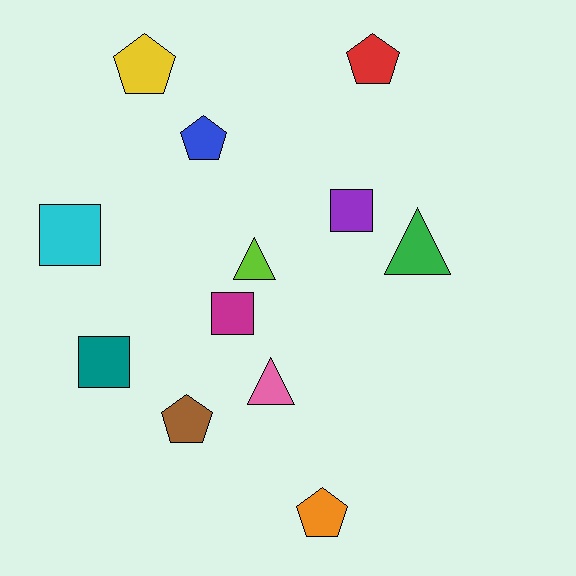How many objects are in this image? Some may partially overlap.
There are 12 objects.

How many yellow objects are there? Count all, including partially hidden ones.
There is 1 yellow object.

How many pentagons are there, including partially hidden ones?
There are 5 pentagons.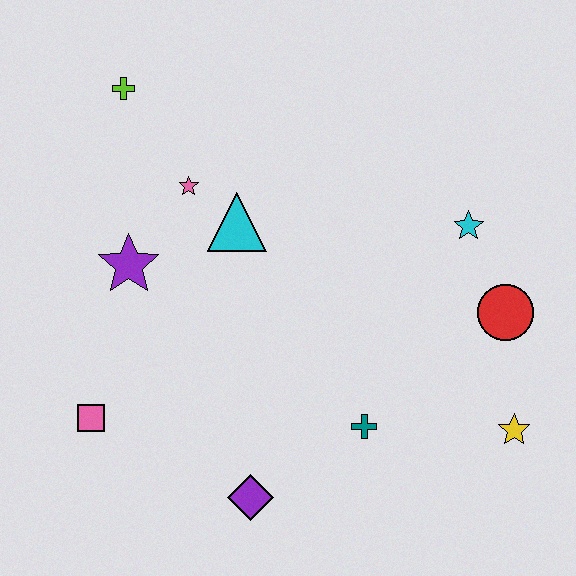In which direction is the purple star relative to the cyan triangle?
The purple star is to the left of the cyan triangle.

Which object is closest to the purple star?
The pink star is closest to the purple star.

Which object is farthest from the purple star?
The yellow star is farthest from the purple star.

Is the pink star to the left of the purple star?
No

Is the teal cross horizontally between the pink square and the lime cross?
No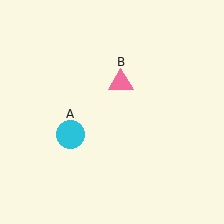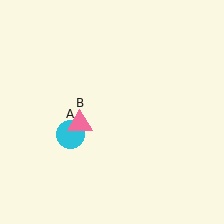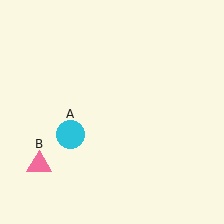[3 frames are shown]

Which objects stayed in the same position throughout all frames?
Cyan circle (object A) remained stationary.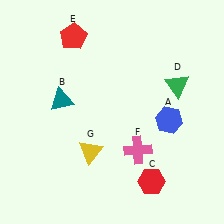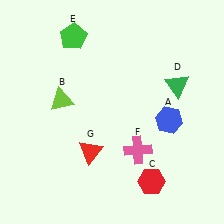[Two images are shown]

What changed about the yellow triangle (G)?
In Image 1, G is yellow. In Image 2, it changed to red.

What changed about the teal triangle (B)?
In Image 1, B is teal. In Image 2, it changed to lime.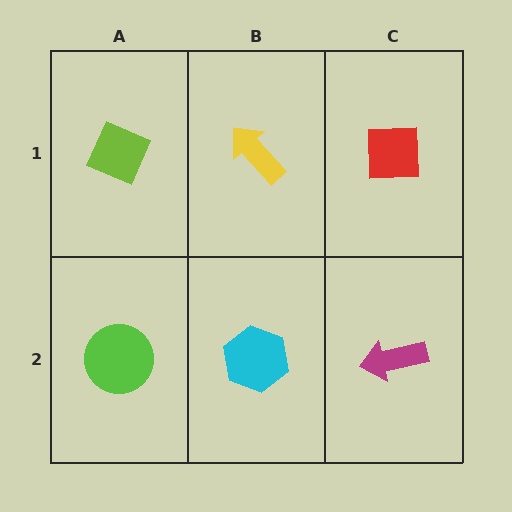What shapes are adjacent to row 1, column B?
A cyan hexagon (row 2, column B), a lime diamond (row 1, column A), a red square (row 1, column C).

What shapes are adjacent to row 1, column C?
A magenta arrow (row 2, column C), a yellow arrow (row 1, column B).